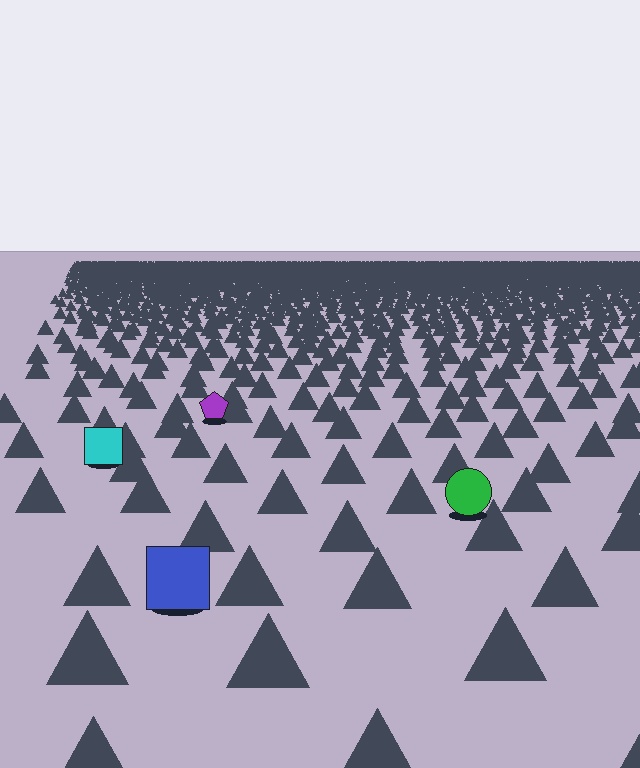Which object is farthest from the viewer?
The purple pentagon is farthest from the viewer. It appears smaller and the ground texture around it is denser.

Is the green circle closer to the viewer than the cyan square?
Yes. The green circle is closer — you can tell from the texture gradient: the ground texture is coarser near it.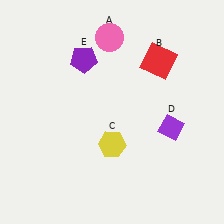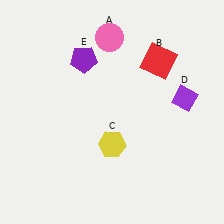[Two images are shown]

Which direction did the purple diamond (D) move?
The purple diamond (D) moved up.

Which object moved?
The purple diamond (D) moved up.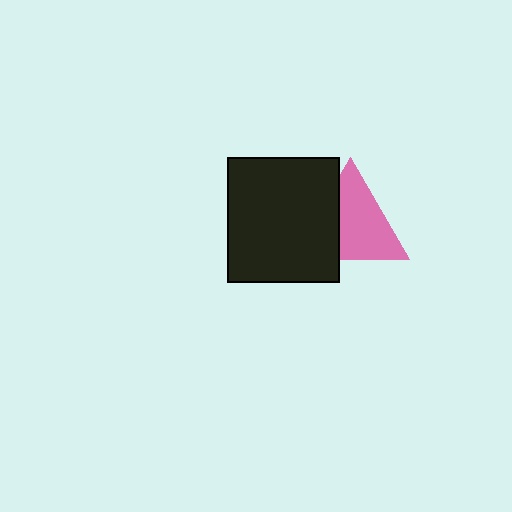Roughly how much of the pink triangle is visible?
Most of it is visible (roughly 67%).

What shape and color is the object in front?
The object in front is a black rectangle.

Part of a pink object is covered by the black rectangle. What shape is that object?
It is a triangle.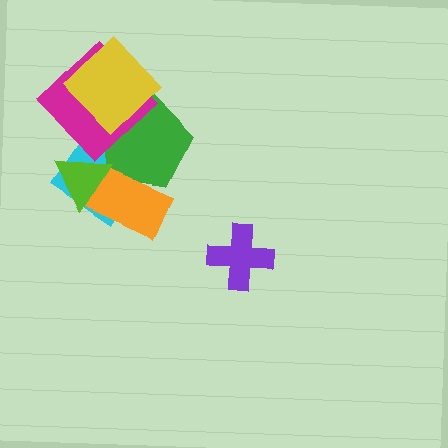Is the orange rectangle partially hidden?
Yes, it is partially covered by another shape.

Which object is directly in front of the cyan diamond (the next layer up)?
The green pentagon is directly in front of the cyan diamond.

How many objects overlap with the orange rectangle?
3 objects overlap with the orange rectangle.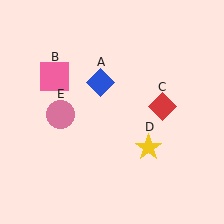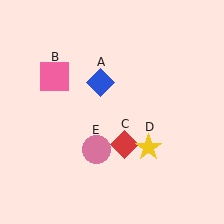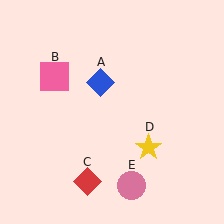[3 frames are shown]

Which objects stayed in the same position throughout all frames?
Blue diamond (object A) and pink square (object B) and yellow star (object D) remained stationary.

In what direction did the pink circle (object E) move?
The pink circle (object E) moved down and to the right.